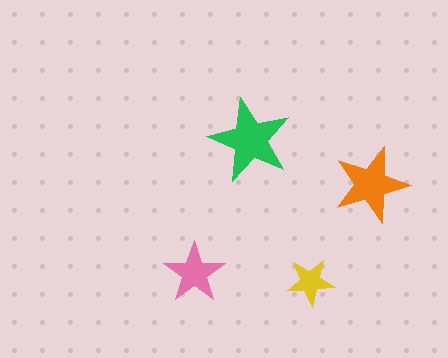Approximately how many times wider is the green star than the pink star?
About 1.5 times wider.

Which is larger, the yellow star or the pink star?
The pink one.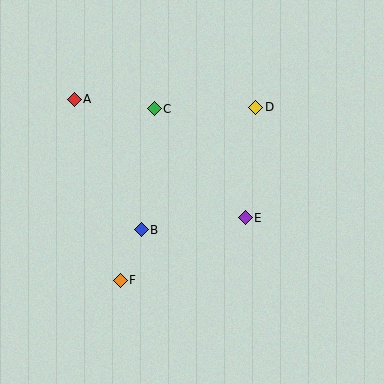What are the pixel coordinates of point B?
Point B is at (141, 230).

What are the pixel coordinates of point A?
Point A is at (74, 99).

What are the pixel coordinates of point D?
Point D is at (256, 107).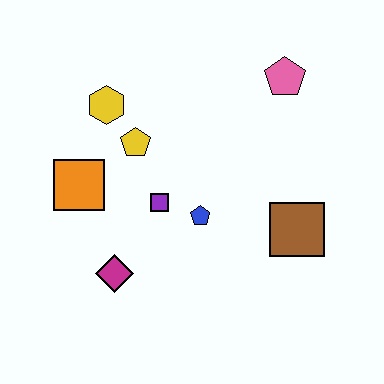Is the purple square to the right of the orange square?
Yes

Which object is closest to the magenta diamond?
The purple square is closest to the magenta diamond.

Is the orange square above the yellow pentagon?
No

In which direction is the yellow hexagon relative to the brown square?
The yellow hexagon is to the left of the brown square.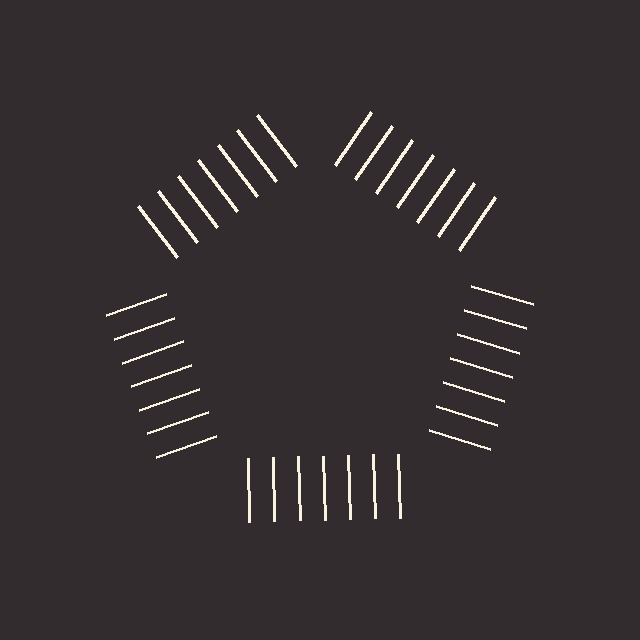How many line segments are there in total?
35 — 7 along each of the 5 edges.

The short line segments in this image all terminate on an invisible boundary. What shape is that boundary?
An illusory pentagon — the line segments terminate on its edges but no continuous stroke is drawn.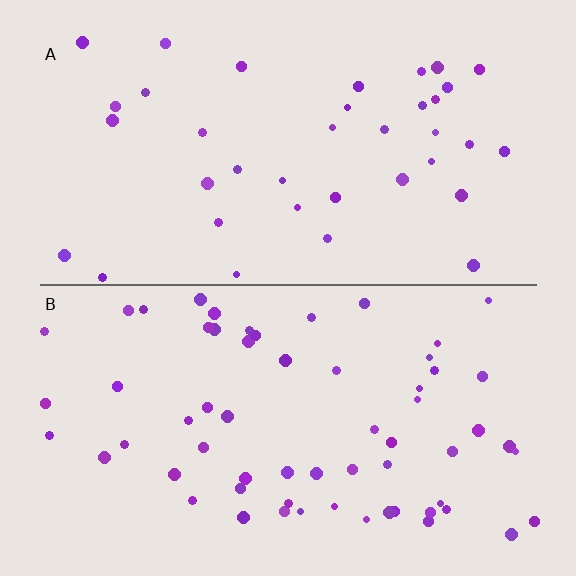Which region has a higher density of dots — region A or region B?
B (the bottom).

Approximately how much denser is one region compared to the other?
Approximately 1.7× — region B over region A.